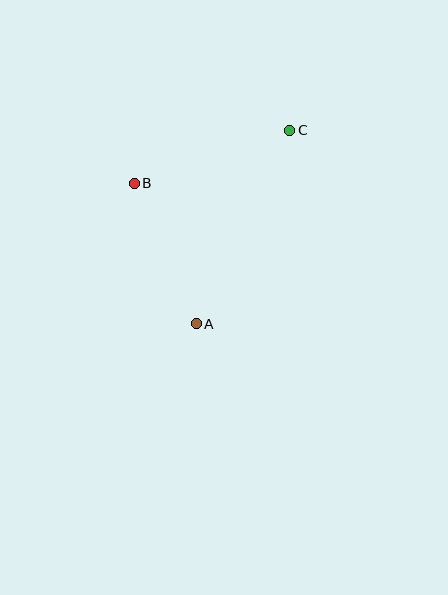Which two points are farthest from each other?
Points A and C are farthest from each other.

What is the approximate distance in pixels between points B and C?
The distance between B and C is approximately 164 pixels.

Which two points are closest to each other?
Points A and B are closest to each other.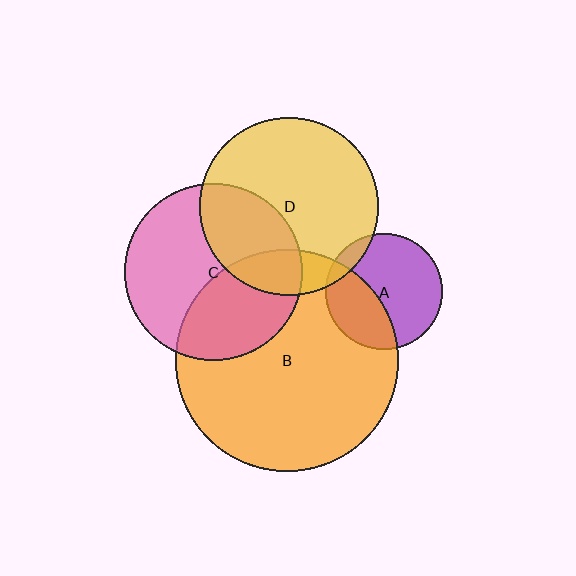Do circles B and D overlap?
Yes.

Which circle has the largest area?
Circle B (orange).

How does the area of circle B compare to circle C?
Approximately 1.6 times.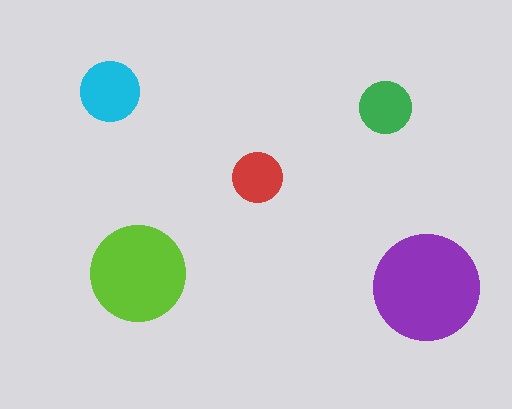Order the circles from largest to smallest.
the purple one, the lime one, the cyan one, the green one, the red one.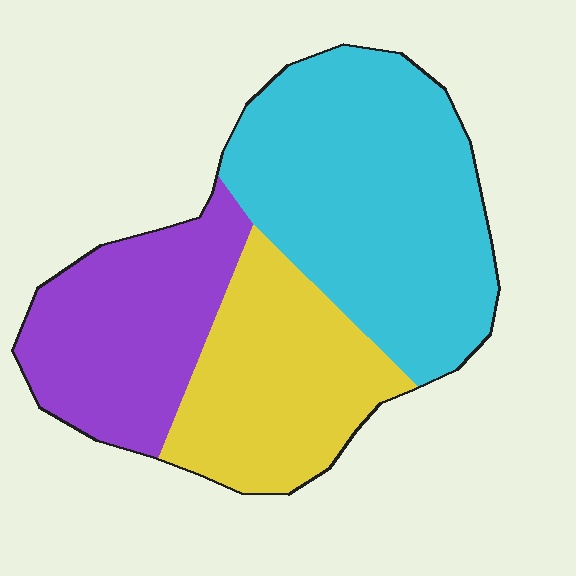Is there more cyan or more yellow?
Cyan.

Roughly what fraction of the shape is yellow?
Yellow covers 27% of the shape.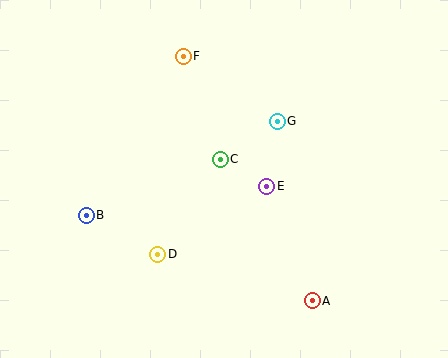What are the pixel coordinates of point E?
Point E is at (267, 186).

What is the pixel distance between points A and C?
The distance between A and C is 169 pixels.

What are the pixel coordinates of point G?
Point G is at (277, 121).